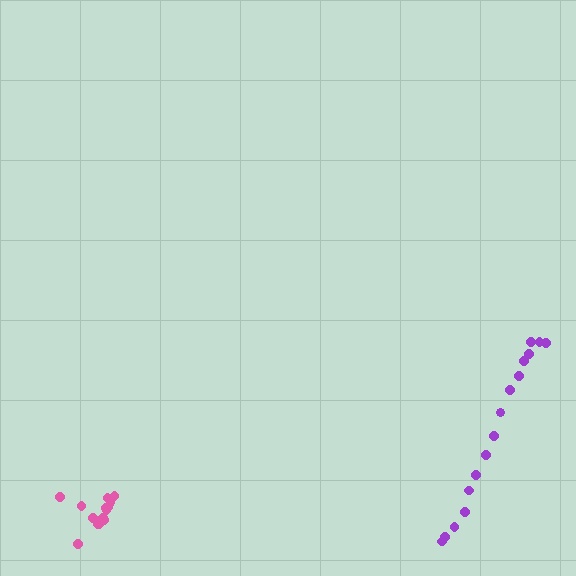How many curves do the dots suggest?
There are 2 distinct paths.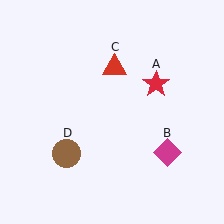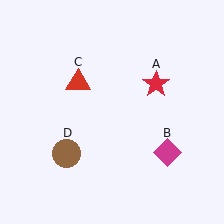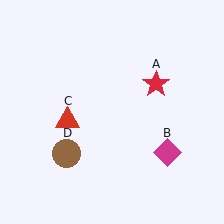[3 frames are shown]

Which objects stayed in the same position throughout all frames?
Red star (object A) and magenta diamond (object B) and brown circle (object D) remained stationary.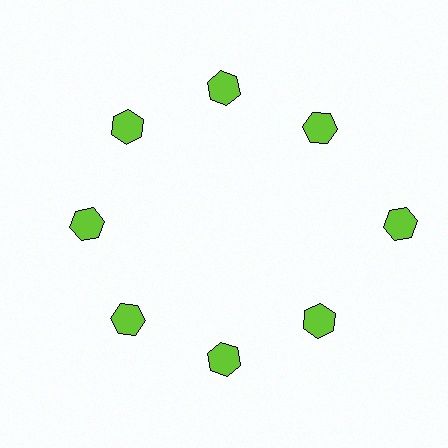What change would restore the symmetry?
The symmetry would be restored by moving it inward, back onto the ring so that all 8 hexagons sit at equal angles and equal distance from the center.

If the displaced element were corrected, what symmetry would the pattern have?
It would have 8-fold rotational symmetry — the pattern would map onto itself every 45 degrees.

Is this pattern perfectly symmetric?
No. The 8 lime hexagons are arranged in a ring, but one element near the 3 o'clock position is pushed outward from the center, breaking the 8-fold rotational symmetry.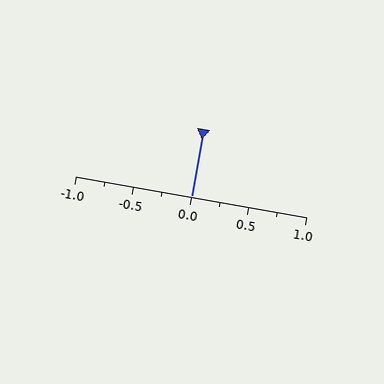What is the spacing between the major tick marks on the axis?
The major ticks are spaced 0.5 apart.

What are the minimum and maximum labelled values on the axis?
The axis runs from -1.0 to 1.0.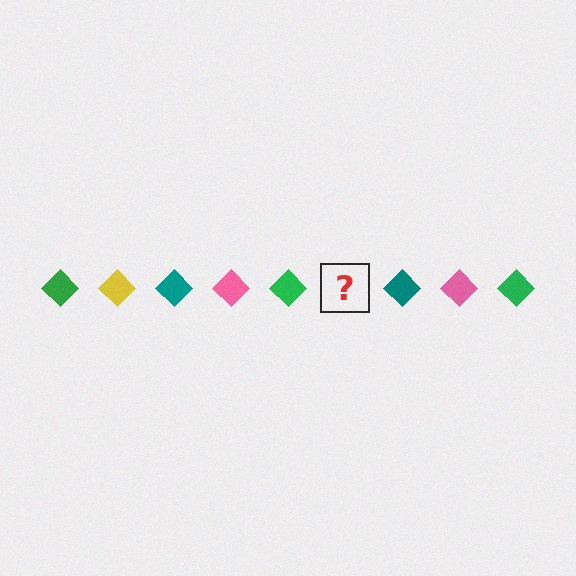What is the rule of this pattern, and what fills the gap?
The rule is that the pattern cycles through green, yellow, teal, pink diamonds. The gap should be filled with a yellow diamond.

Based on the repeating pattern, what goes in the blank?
The blank should be a yellow diamond.